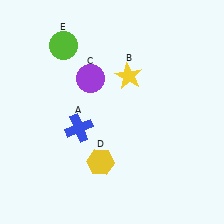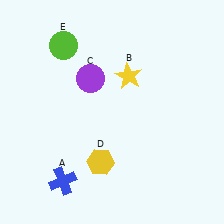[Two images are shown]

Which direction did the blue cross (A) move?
The blue cross (A) moved down.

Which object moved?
The blue cross (A) moved down.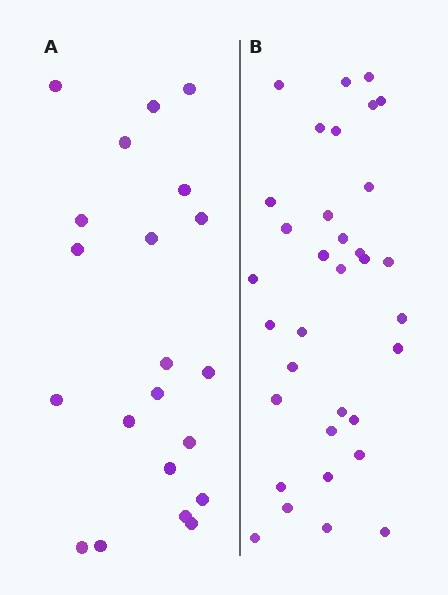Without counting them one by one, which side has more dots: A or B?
Region B (the right region) has more dots.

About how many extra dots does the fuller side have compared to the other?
Region B has approximately 15 more dots than region A.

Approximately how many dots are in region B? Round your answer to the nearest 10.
About 30 dots. (The exact count is 34, which rounds to 30.)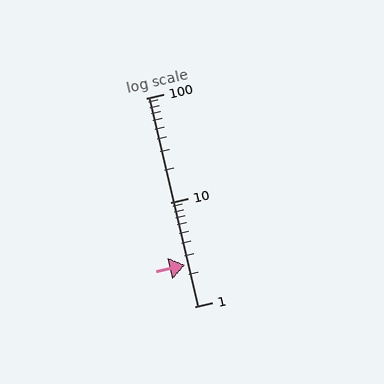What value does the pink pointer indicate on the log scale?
The pointer indicates approximately 2.5.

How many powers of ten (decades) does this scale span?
The scale spans 2 decades, from 1 to 100.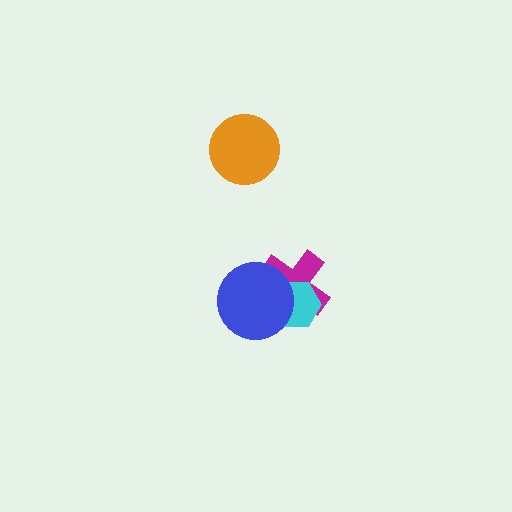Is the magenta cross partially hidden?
Yes, it is partially covered by another shape.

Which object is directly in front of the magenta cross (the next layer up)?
The cyan hexagon is directly in front of the magenta cross.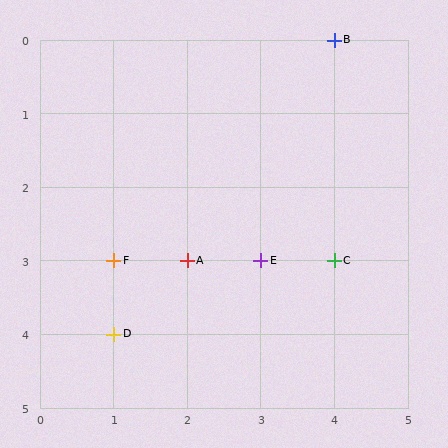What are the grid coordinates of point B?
Point B is at grid coordinates (4, 0).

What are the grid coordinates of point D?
Point D is at grid coordinates (1, 4).